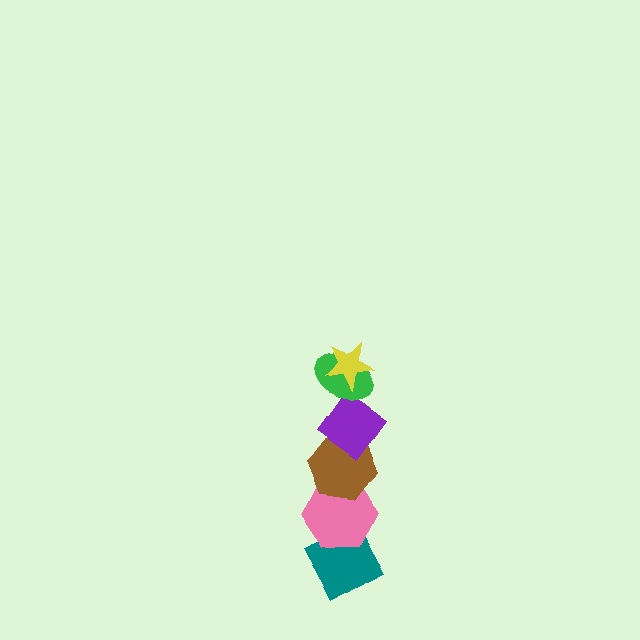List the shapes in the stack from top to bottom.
From top to bottom: the yellow star, the green ellipse, the purple diamond, the brown hexagon, the pink hexagon, the teal diamond.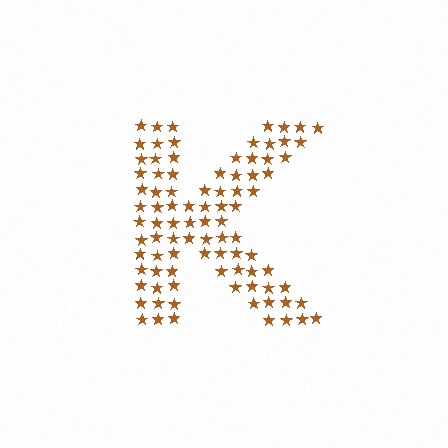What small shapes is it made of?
It is made of small stars.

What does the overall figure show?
The overall figure shows the letter K.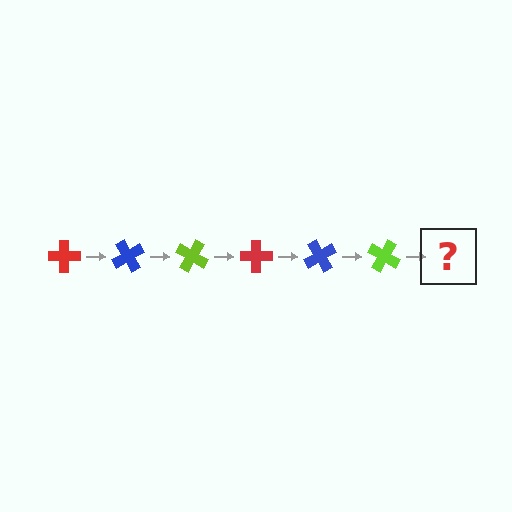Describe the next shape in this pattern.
It should be a red cross, rotated 360 degrees from the start.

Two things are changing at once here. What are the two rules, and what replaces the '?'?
The two rules are that it rotates 60 degrees each step and the color cycles through red, blue, and lime. The '?' should be a red cross, rotated 360 degrees from the start.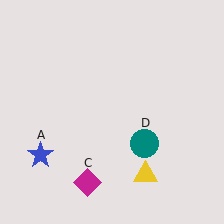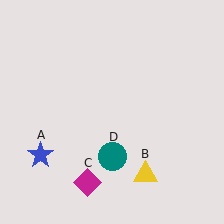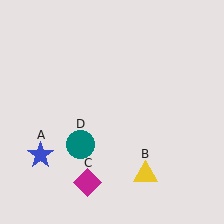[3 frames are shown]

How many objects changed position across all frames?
1 object changed position: teal circle (object D).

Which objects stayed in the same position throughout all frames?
Blue star (object A) and yellow triangle (object B) and magenta diamond (object C) remained stationary.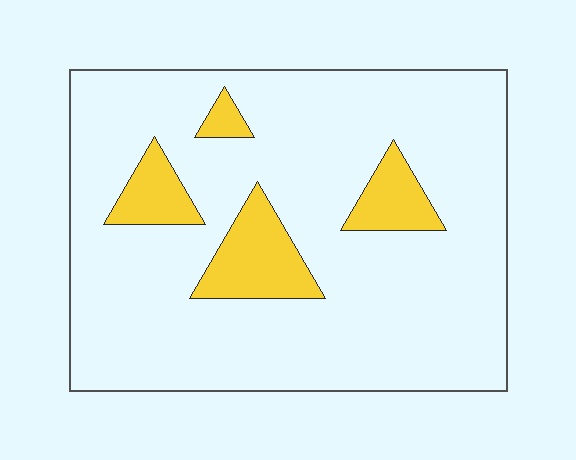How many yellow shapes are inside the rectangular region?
4.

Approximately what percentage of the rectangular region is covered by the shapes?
Approximately 15%.